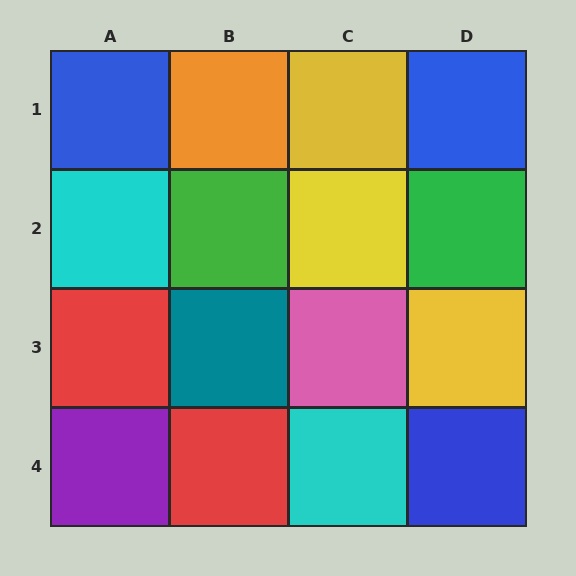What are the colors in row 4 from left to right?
Purple, red, cyan, blue.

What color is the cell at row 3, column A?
Red.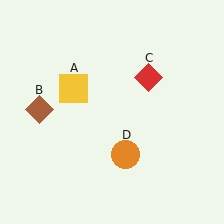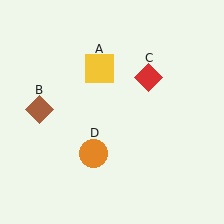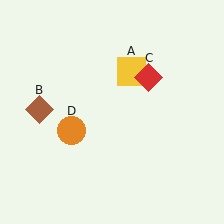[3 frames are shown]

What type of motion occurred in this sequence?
The yellow square (object A), orange circle (object D) rotated clockwise around the center of the scene.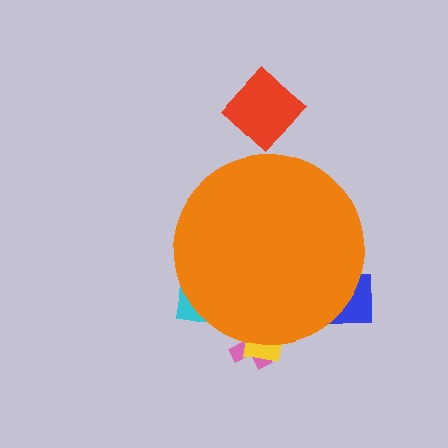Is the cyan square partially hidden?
Yes, the cyan square is partially hidden behind the orange circle.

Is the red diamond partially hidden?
No, the red diamond is fully visible.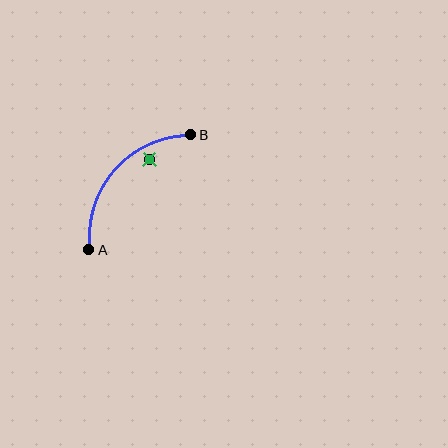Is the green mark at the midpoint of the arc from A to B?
No — the green mark does not lie on the arc at all. It sits slightly inside the curve.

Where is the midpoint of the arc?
The arc midpoint is the point on the curve farthest from the straight line joining A and B. It sits above and to the left of that line.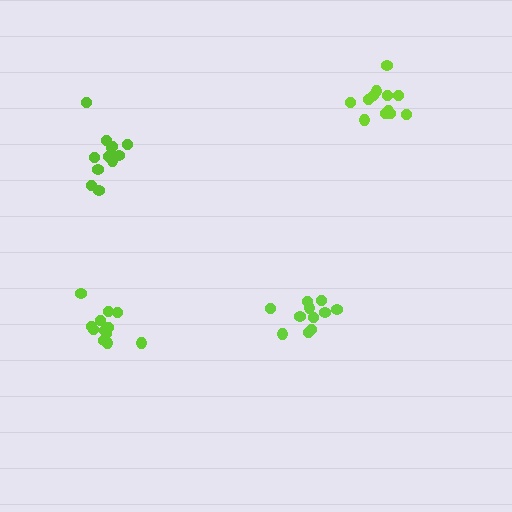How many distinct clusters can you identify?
There are 4 distinct clusters.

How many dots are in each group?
Group 1: 12 dots, Group 2: 12 dots, Group 3: 11 dots, Group 4: 12 dots (47 total).